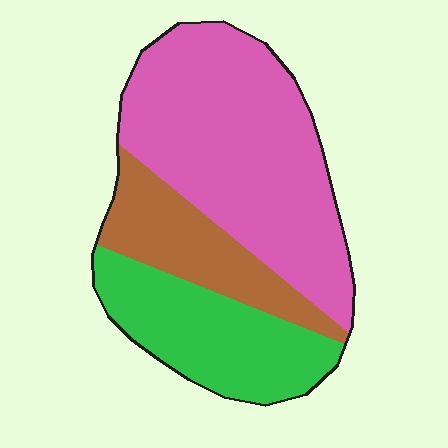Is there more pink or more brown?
Pink.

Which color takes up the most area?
Pink, at roughly 55%.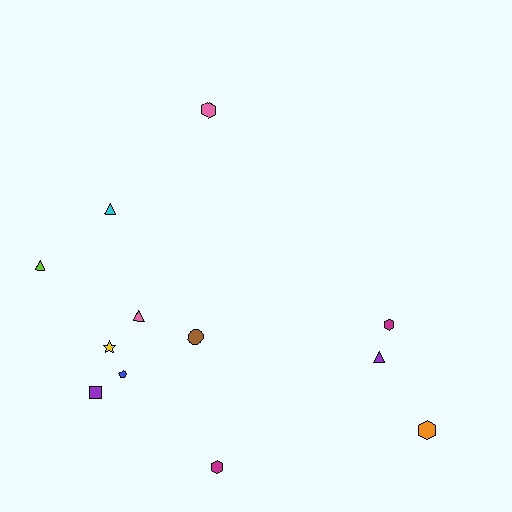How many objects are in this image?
There are 12 objects.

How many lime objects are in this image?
There is 1 lime object.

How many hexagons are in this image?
There are 4 hexagons.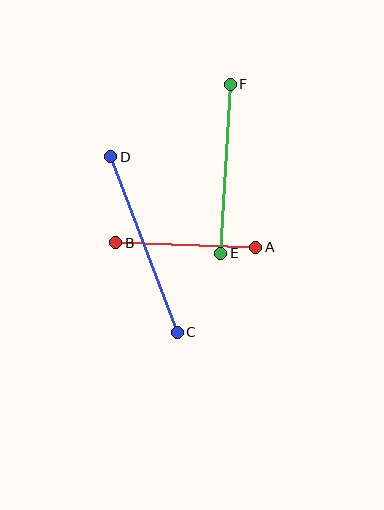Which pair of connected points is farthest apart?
Points C and D are farthest apart.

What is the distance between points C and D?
The distance is approximately 188 pixels.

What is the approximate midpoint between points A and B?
The midpoint is at approximately (186, 245) pixels.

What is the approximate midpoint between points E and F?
The midpoint is at approximately (225, 169) pixels.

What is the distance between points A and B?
The distance is approximately 140 pixels.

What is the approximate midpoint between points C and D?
The midpoint is at approximately (144, 244) pixels.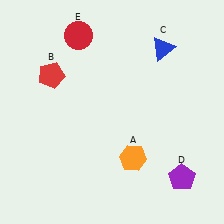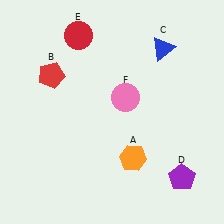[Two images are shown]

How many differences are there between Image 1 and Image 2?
There is 1 difference between the two images.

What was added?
A pink circle (F) was added in Image 2.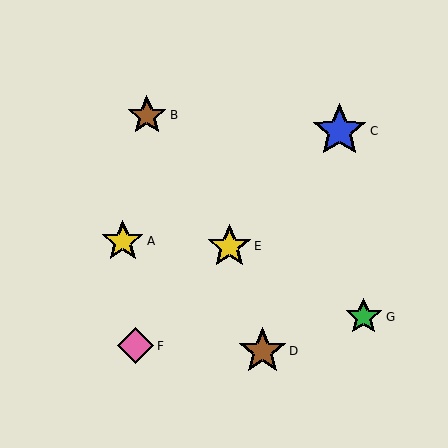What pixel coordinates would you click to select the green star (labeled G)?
Click at (364, 317) to select the green star G.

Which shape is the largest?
The blue star (labeled C) is the largest.